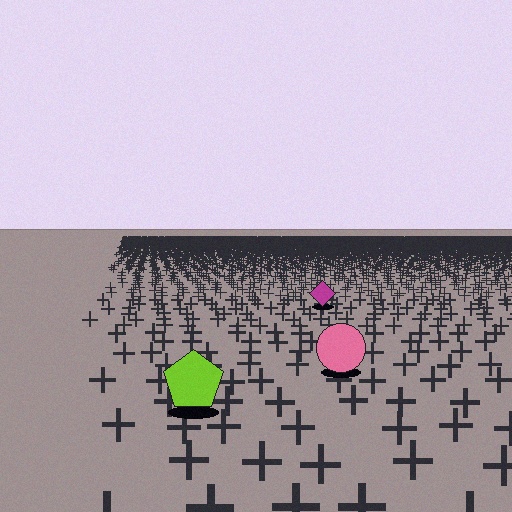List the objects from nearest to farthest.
From nearest to farthest: the lime pentagon, the pink circle, the magenta diamond.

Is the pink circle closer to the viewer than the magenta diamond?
Yes. The pink circle is closer — you can tell from the texture gradient: the ground texture is coarser near it.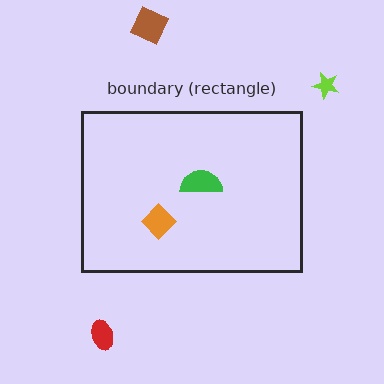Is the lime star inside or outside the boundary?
Outside.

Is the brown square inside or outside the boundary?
Outside.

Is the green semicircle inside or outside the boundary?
Inside.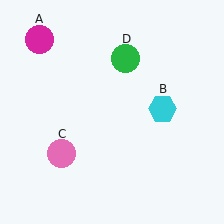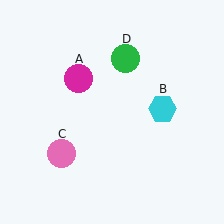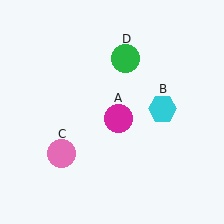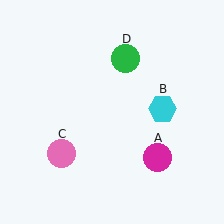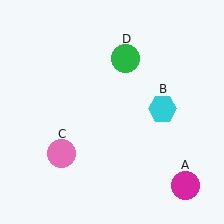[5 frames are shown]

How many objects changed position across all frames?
1 object changed position: magenta circle (object A).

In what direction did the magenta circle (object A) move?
The magenta circle (object A) moved down and to the right.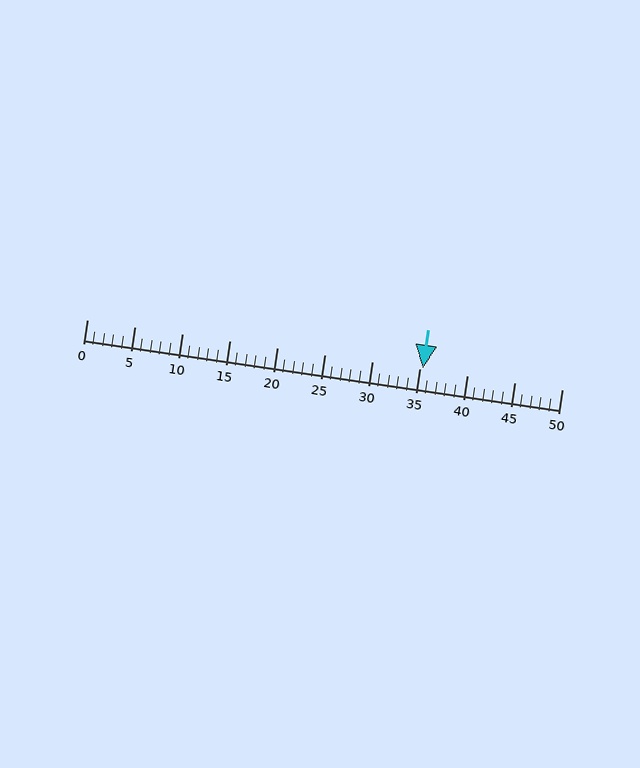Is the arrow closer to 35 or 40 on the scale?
The arrow is closer to 35.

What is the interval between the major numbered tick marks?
The major tick marks are spaced 5 units apart.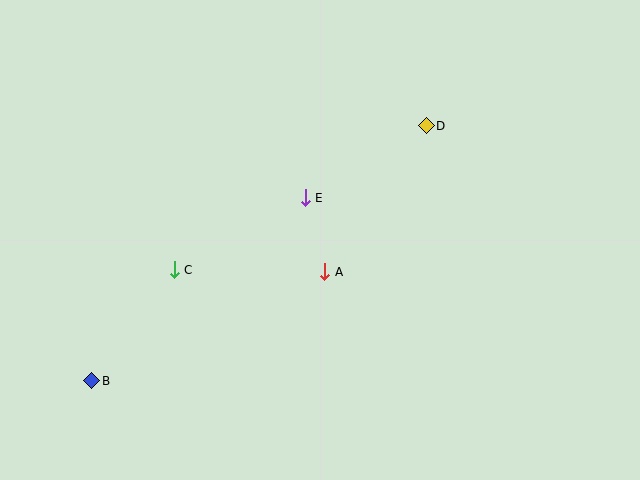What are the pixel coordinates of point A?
Point A is at (325, 272).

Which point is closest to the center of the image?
Point A at (325, 272) is closest to the center.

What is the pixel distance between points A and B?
The distance between A and B is 257 pixels.